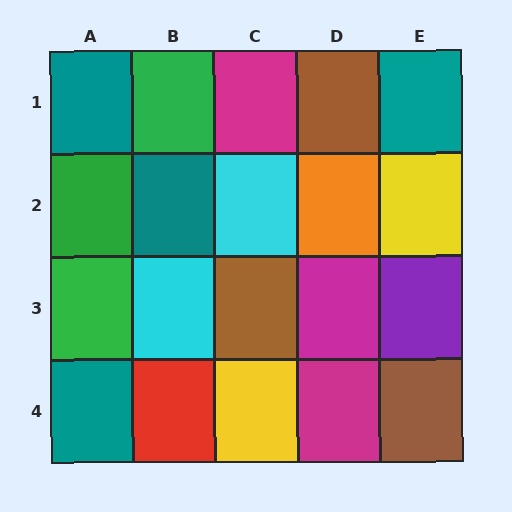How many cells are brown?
3 cells are brown.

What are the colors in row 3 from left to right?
Green, cyan, brown, magenta, purple.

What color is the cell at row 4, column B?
Red.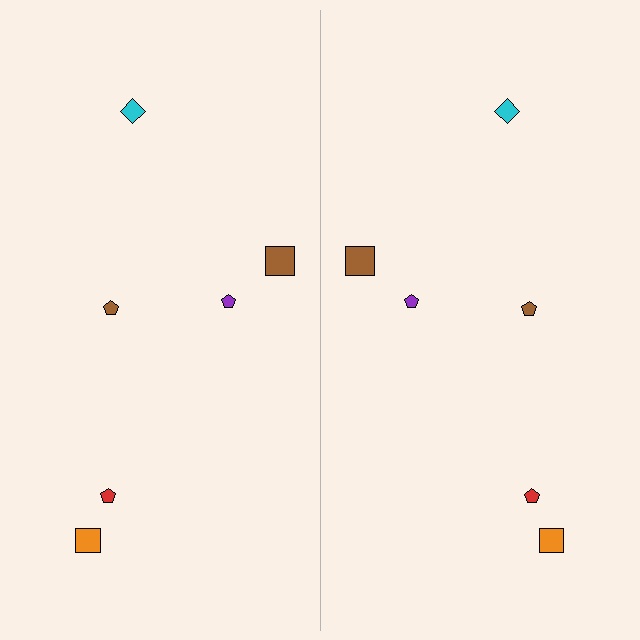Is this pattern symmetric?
Yes, this pattern has bilateral (reflection) symmetry.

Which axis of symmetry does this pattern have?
The pattern has a vertical axis of symmetry running through the center of the image.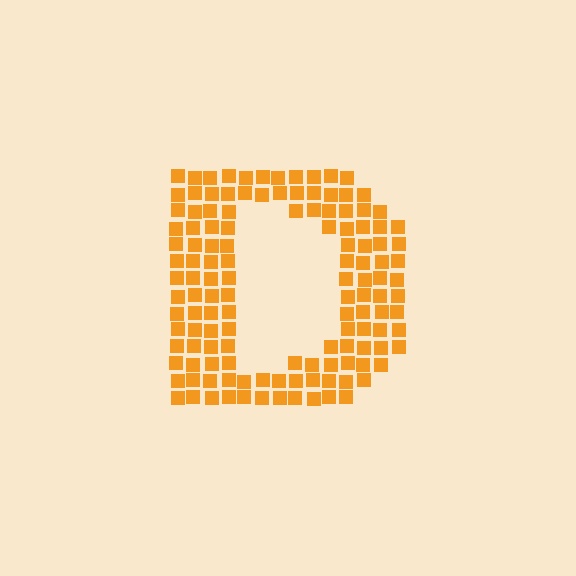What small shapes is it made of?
It is made of small squares.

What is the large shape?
The large shape is the letter D.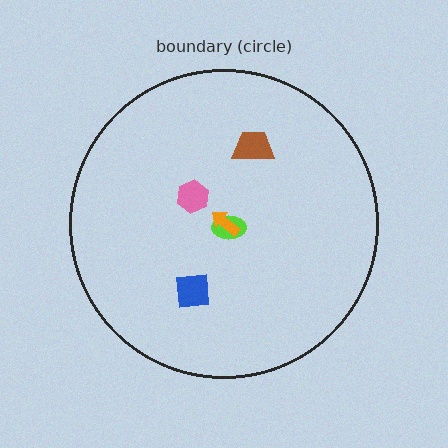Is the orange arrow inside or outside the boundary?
Inside.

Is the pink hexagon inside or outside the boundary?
Inside.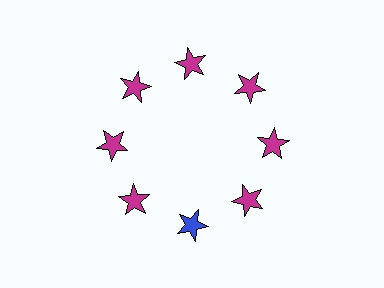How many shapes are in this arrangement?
There are 8 shapes arranged in a ring pattern.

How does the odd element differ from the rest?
It has a different color: blue instead of magenta.